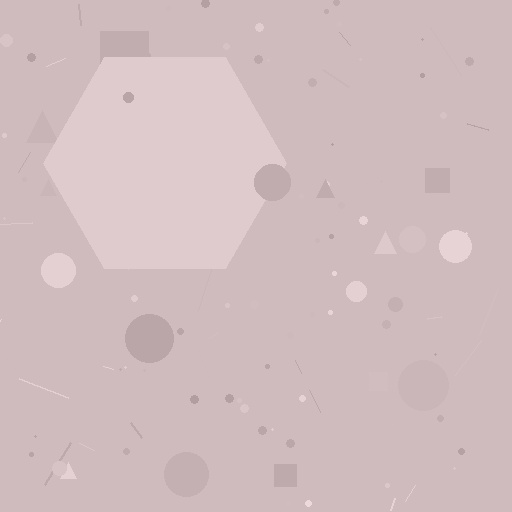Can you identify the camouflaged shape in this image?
The camouflaged shape is a hexagon.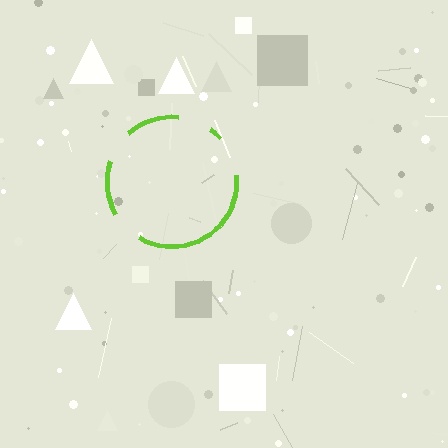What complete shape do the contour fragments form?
The contour fragments form a circle.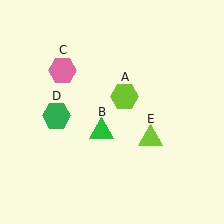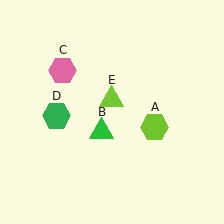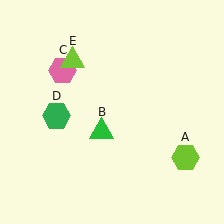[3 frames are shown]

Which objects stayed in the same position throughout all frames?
Green triangle (object B) and pink hexagon (object C) and green hexagon (object D) remained stationary.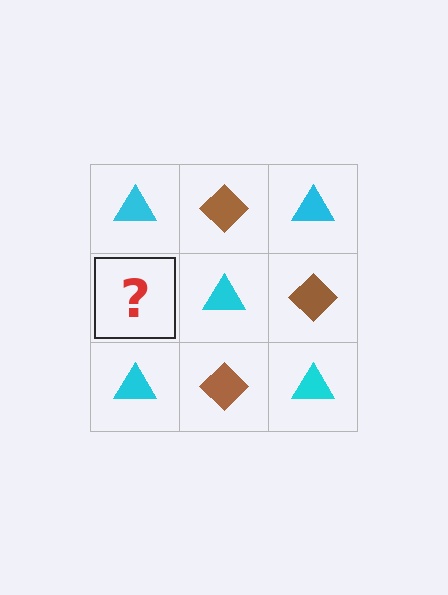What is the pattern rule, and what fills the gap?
The rule is that it alternates cyan triangle and brown diamond in a checkerboard pattern. The gap should be filled with a brown diamond.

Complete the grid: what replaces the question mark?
The question mark should be replaced with a brown diamond.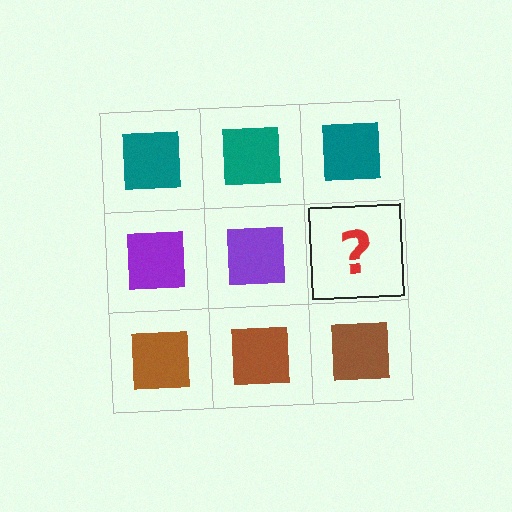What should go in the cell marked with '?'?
The missing cell should contain a purple square.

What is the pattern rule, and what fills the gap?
The rule is that each row has a consistent color. The gap should be filled with a purple square.